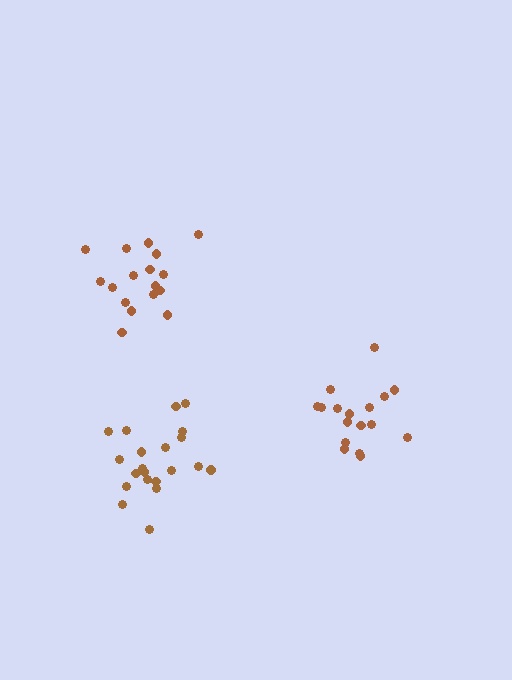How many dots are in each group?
Group 1: 17 dots, Group 2: 17 dots, Group 3: 21 dots (55 total).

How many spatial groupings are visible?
There are 3 spatial groupings.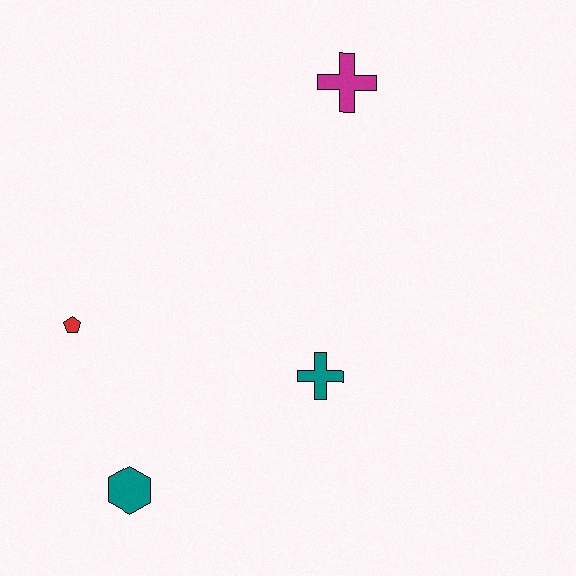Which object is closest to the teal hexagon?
The red pentagon is closest to the teal hexagon.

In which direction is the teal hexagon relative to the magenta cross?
The teal hexagon is below the magenta cross.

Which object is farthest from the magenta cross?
The teal hexagon is farthest from the magenta cross.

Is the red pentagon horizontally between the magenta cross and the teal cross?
No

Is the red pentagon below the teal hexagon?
No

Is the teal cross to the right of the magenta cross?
No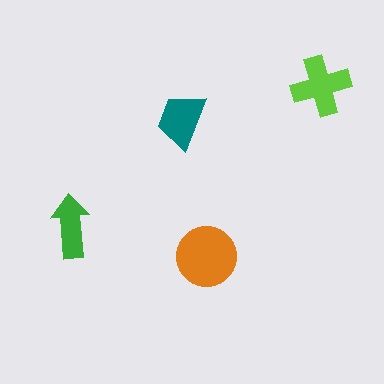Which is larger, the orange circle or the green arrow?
The orange circle.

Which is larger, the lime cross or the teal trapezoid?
The lime cross.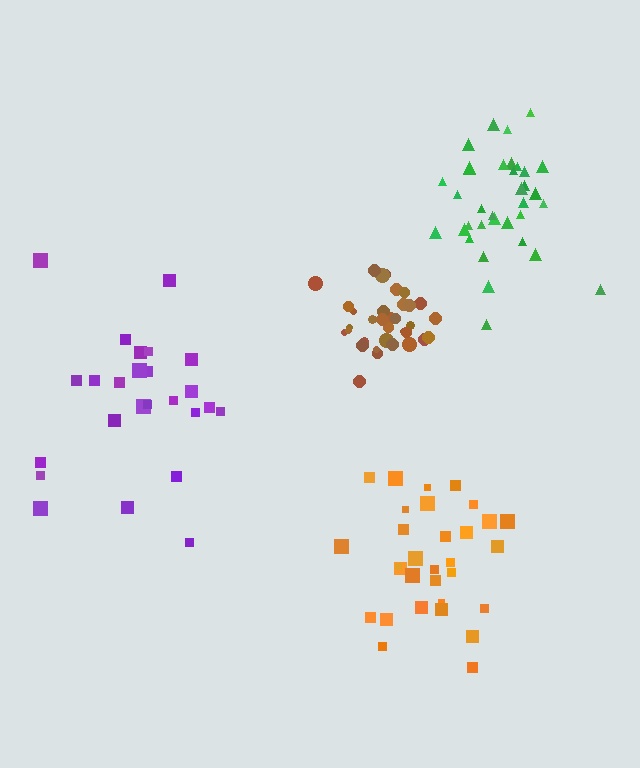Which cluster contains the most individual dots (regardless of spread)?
Green (35).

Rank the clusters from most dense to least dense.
brown, green, orange, purple.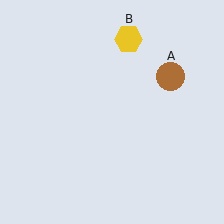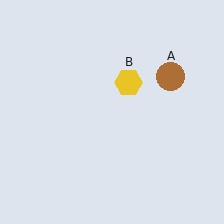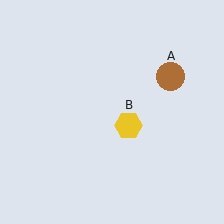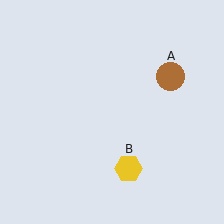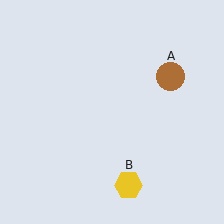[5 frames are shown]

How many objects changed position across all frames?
1 object changed position: yellow hexagon (object B).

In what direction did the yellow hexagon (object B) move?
The yellow hexagon (object B) moved down.